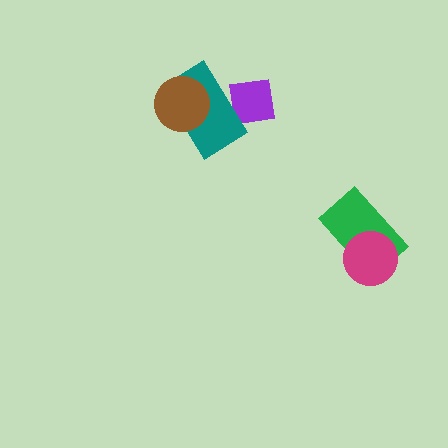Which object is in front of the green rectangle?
The magenta circle is in front of the green rectangle.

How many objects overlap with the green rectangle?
1 object overlaps with the green rectangle.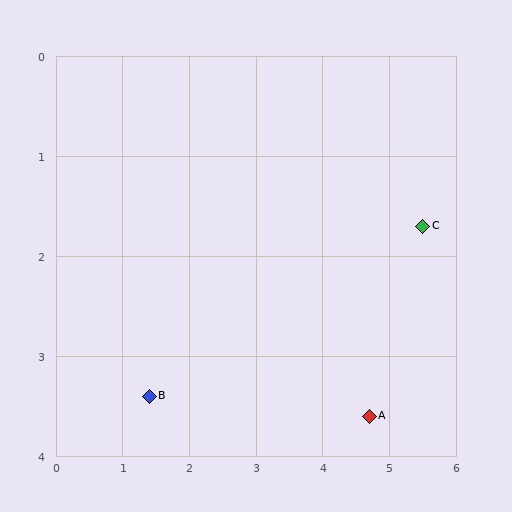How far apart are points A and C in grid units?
Points A and C are about 2.1 grid units apart.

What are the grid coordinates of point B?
Point B is at approximately (1.4, 3.4).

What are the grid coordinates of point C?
Point C is at approximately (5.5, 1.7).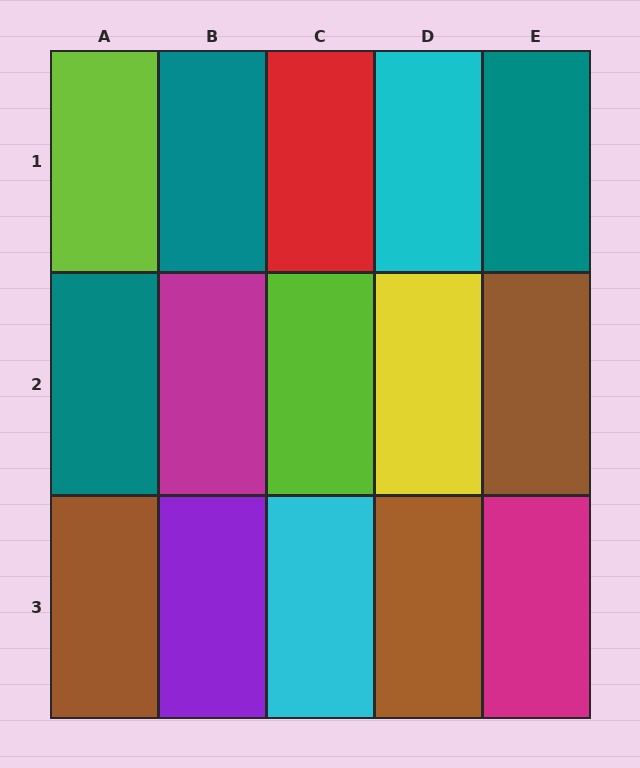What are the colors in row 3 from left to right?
Brown, purple, cyan, brown, magenta.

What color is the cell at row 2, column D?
Yellow.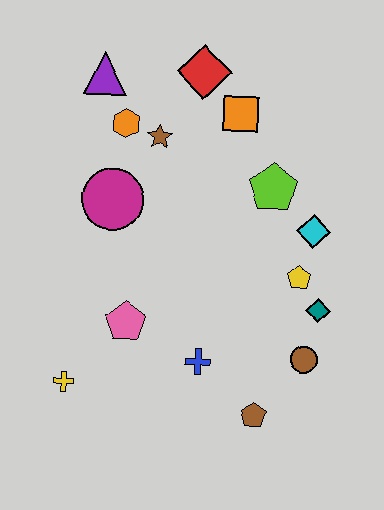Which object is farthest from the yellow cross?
The red diamond is farthest from the yellow cross.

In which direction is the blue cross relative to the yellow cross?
The blue cross is to the right of the yellow cross.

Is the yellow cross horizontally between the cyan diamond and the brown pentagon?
No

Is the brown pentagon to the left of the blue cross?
No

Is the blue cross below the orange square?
Yes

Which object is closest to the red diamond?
The orange square is closest to the red diamond.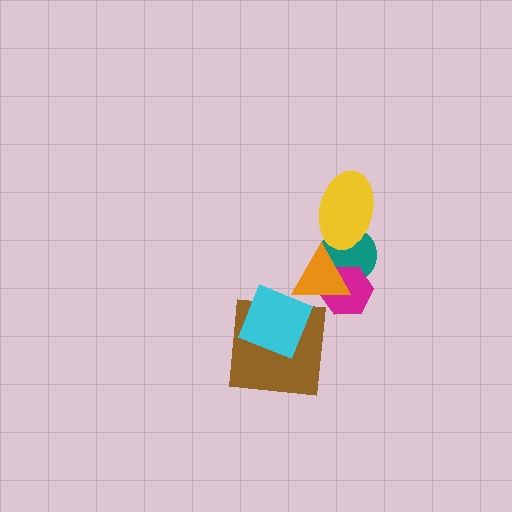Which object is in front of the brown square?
The cyan square is in front of the brown square.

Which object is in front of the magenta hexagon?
The orange triangle is in front of the magenta hexagon.